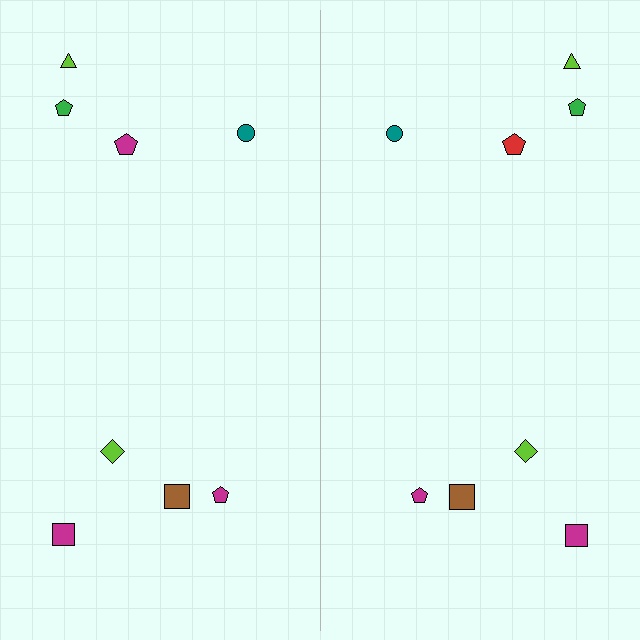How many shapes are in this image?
There are 16 shapes in this image.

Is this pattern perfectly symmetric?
No, the pattern is not perfectly symmetric. The red pentagon on the right side breaks the symmetry — its mirror counterpart is magenta.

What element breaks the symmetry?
The red pentagon on the right side breaks the symmetry — its mirror counterpart is magenta.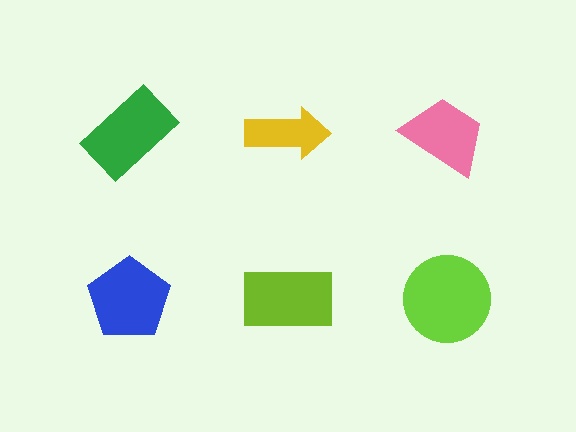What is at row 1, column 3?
A pink trapezoid.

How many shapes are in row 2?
3 shapes.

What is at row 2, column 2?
A lime rectangle.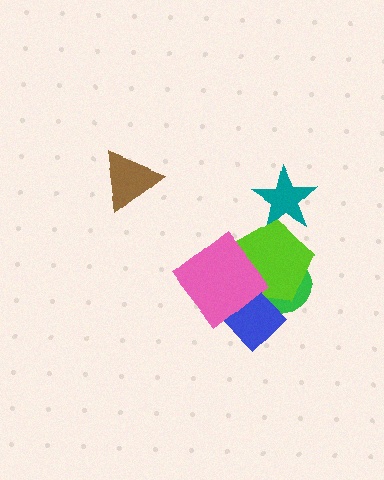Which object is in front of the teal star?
The lime pentagon is in front of the teal star.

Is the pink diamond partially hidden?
No, no other shape covers it.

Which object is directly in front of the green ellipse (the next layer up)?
The lime pentagon is directly in front of the green ellipse.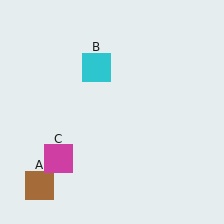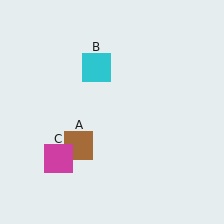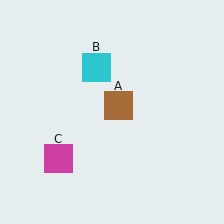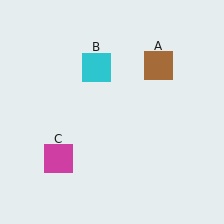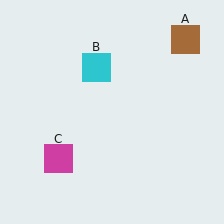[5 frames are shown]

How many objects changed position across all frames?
1 object changed position: brown square (object A).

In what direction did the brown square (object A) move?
The brown square (object A) moved up and to the right.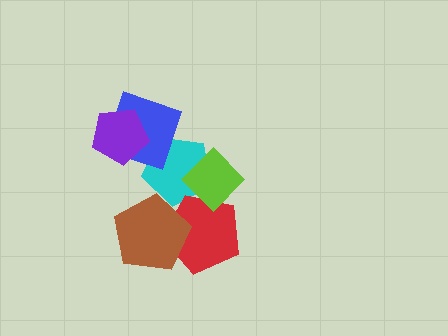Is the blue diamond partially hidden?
Yes, it is partially covered by another shape.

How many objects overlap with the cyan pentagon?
4 objects overlap with the cyan pentagon.